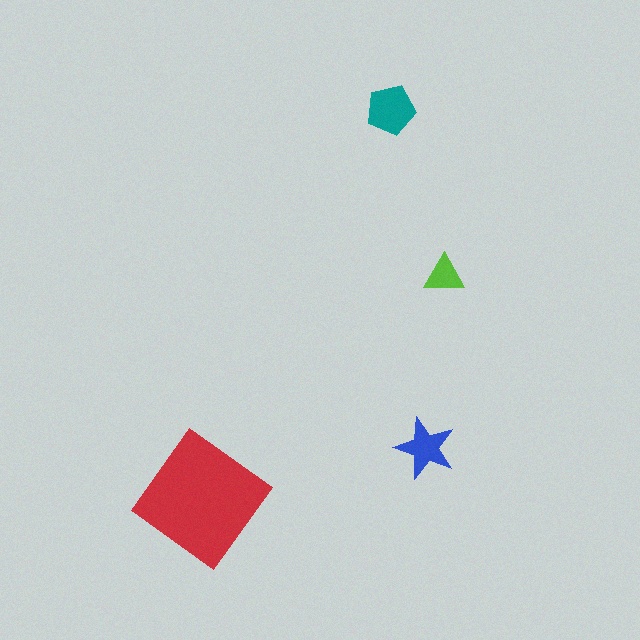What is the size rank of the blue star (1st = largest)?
3rd.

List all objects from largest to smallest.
The red diamond, the teal pentagon, the blue star, the lime triangle.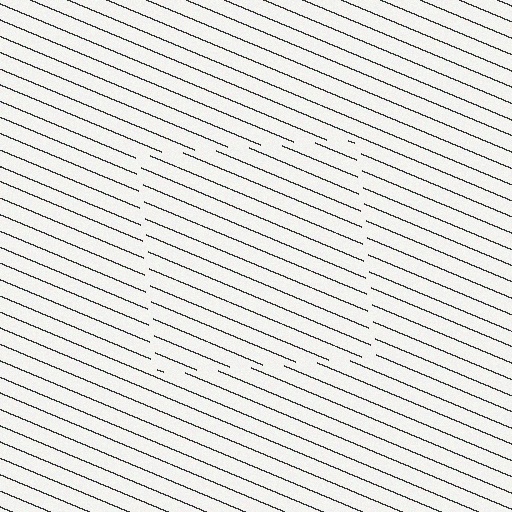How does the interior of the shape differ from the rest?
The interior of the shape contains the same grating, shifted by half a period — the contour is defined by the phase discontinuity where line-ends from the inner and outer gratings abut.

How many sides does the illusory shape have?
4 sides — the line-ends trace a square.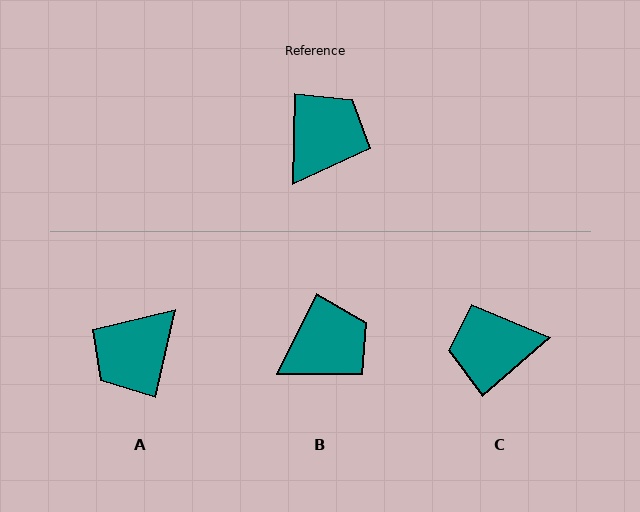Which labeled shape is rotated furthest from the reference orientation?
A, about 169 degrees away.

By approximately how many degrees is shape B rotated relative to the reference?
Approximately 24 degrees clockwise.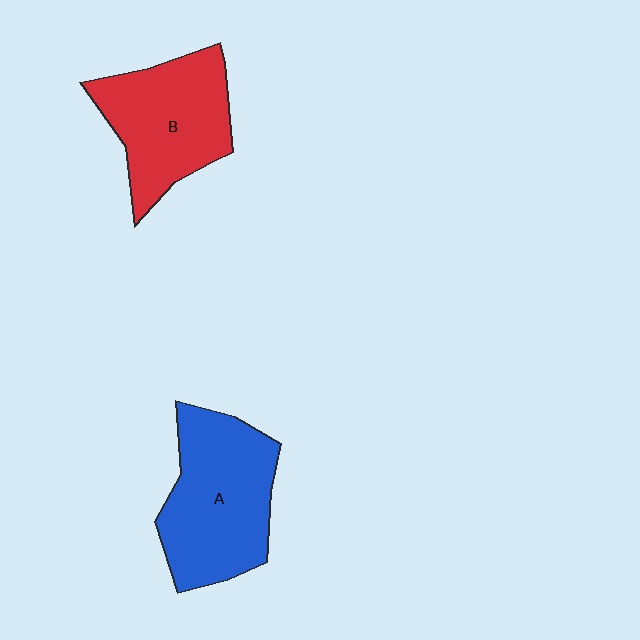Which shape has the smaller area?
Shape B (red).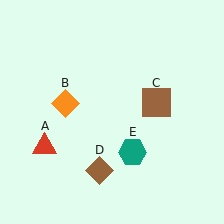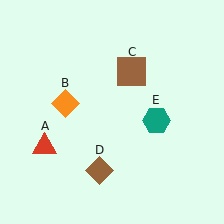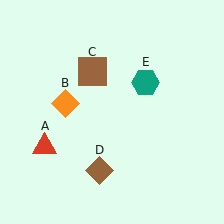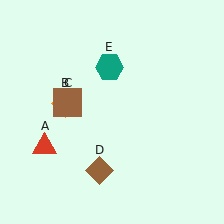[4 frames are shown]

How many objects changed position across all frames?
2 objects changed position: brown square (object C), teal hexagon (object E).